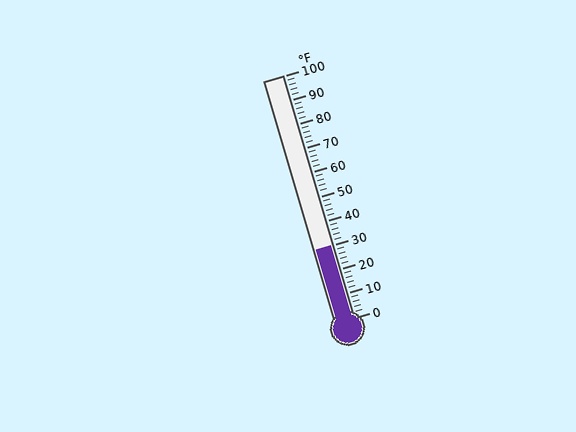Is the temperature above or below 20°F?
The temperature is above 20°F.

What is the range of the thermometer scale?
The thermometer scale ranges from 0°F to 100°F.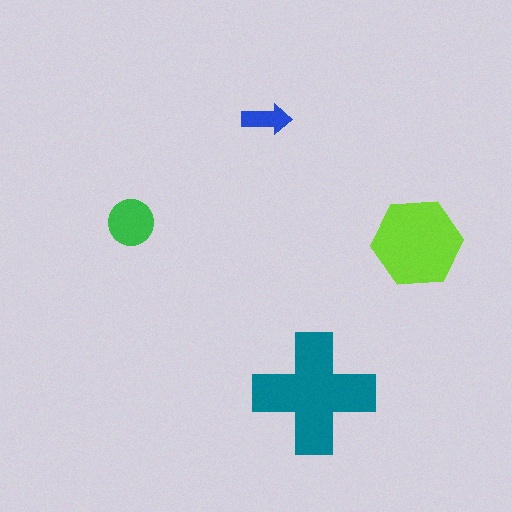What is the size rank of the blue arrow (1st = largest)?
4th.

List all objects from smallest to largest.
The blue arrow, the green circle, the lime hexagon, the teal cross.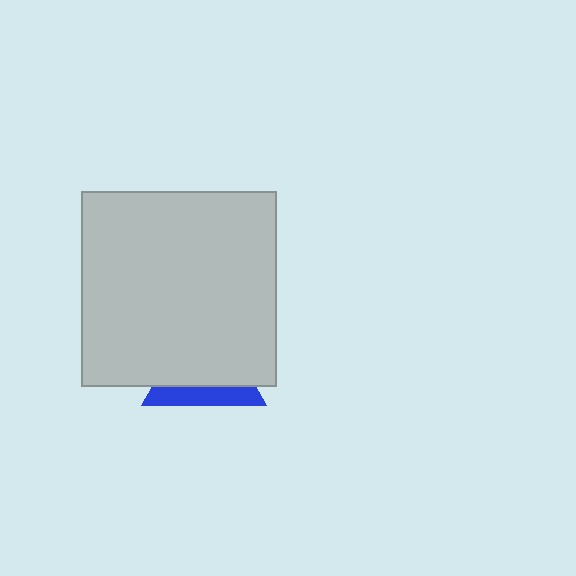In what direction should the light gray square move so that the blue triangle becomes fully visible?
The light gray square should move up. That is the shortest direction to clear the overlap and leave the blue triangle fully visible.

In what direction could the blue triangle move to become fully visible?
The blue triangle could move down. That would shift it out from behind the light gray square entirely.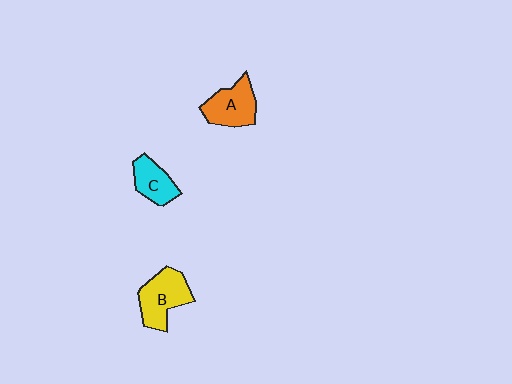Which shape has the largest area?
Shape B (yellow).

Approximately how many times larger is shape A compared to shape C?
Approximately 1.3 times.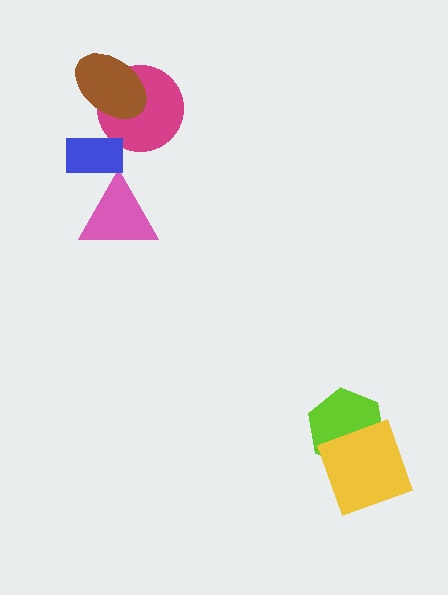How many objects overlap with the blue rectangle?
1 object overlaps with the blue rectangle.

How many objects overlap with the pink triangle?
1 object overlaps with the pink triangle.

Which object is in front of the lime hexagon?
The yellow square is in front of the lime hexagon.